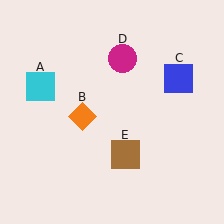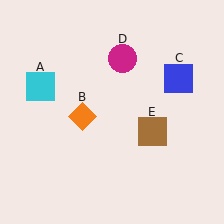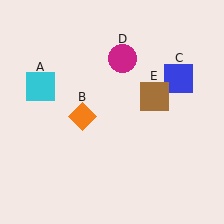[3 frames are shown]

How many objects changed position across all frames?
1 object changed position: brown square (object E).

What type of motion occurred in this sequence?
The brown square (object E) rotated counterclockwise around the center of the scene.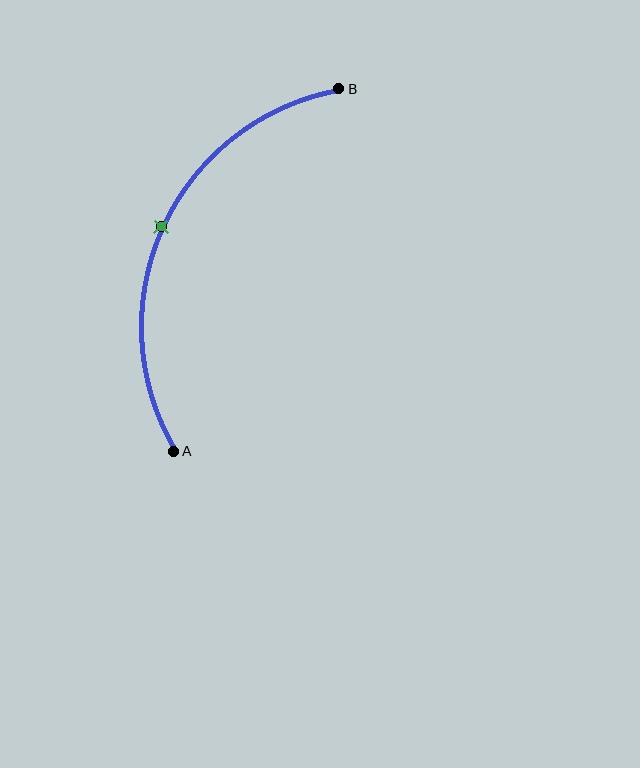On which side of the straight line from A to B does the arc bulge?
The arc bulges to the left of the straight line connecting A and B.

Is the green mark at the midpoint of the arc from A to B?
Yes. The green mark lies on the arc at equal arc-length from both A and B — it is the arc midpoint.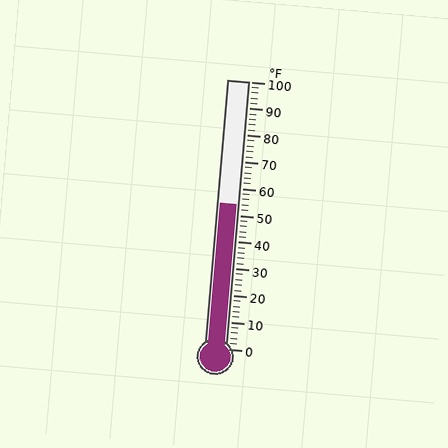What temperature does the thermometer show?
The thermometer shows approximately 54°F.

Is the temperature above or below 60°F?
The temperature is below 60°F.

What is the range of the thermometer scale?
The thermometer scale ranges from 0°F to 100°F.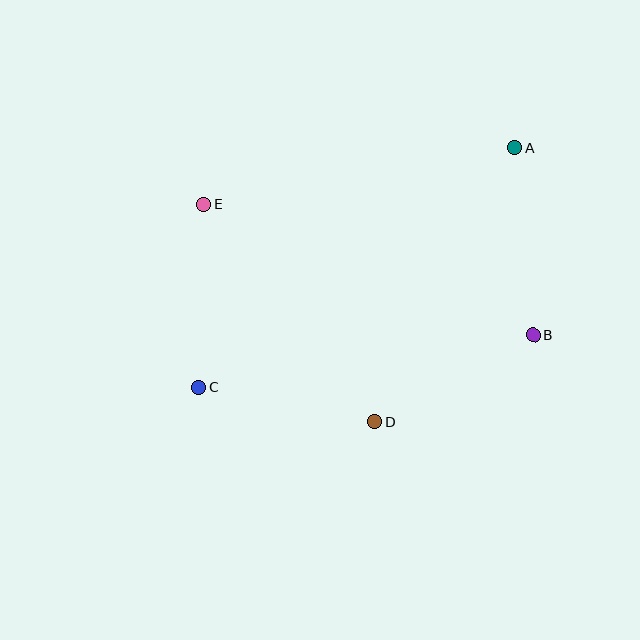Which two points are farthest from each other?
Points A and C are farthest from each other.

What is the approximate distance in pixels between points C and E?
The distance between C and E is approximately 183 pixels.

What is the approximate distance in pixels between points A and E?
The distance between A and E is approximately 316 pixels.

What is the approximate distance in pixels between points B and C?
The distance between B and C is approximately 339 pixels.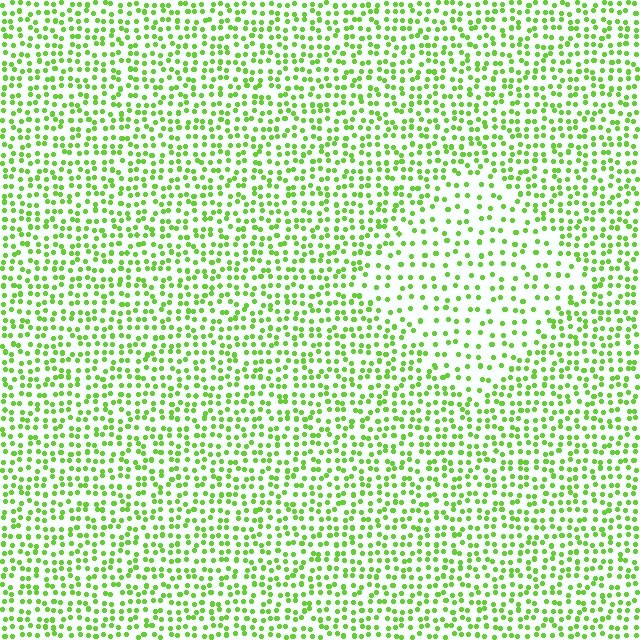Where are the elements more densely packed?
The elements are more densely packed outside the diamond boundary.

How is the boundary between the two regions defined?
The boundary is defined by a change in element density (approximately 1.8x ratio). All elements are the same color, size, and shape.